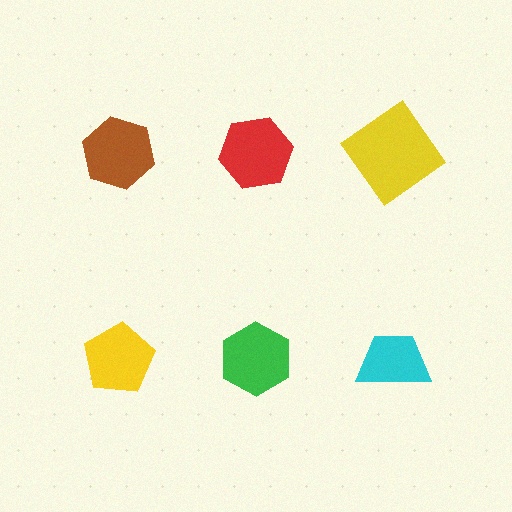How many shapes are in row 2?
3 shapes.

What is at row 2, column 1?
A yellow pentagon.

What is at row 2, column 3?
A cyan trapezoid.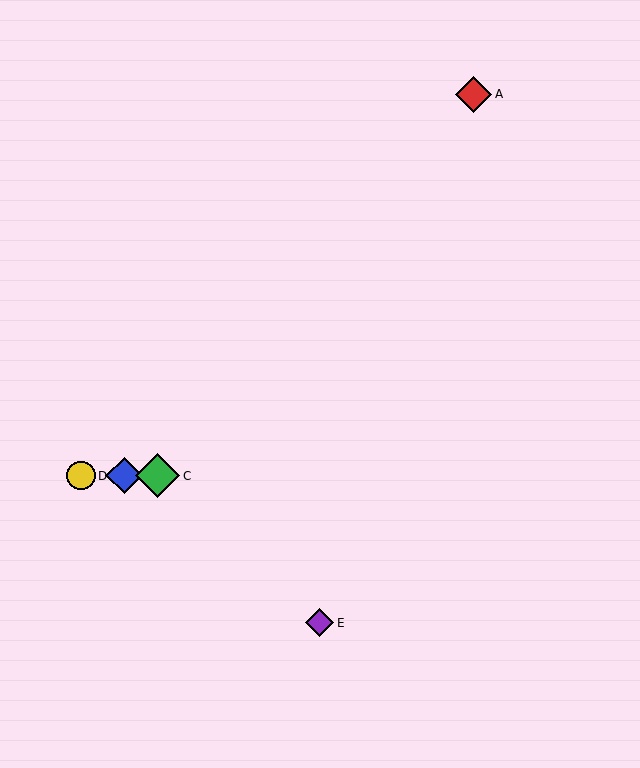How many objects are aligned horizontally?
3 objects (B, C, D) are aligned horizontally.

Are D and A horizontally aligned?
No, D is at y≈476 and A is at y≈94.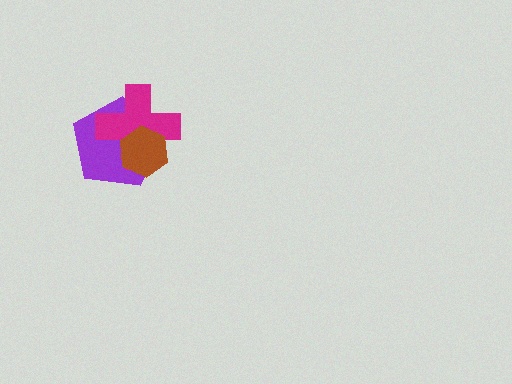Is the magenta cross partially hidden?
Yes, it is partially covered by another shape.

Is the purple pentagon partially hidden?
Yes, it is partially covered by another shape.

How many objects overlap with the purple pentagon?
2 objects overlap with the purple pentagon.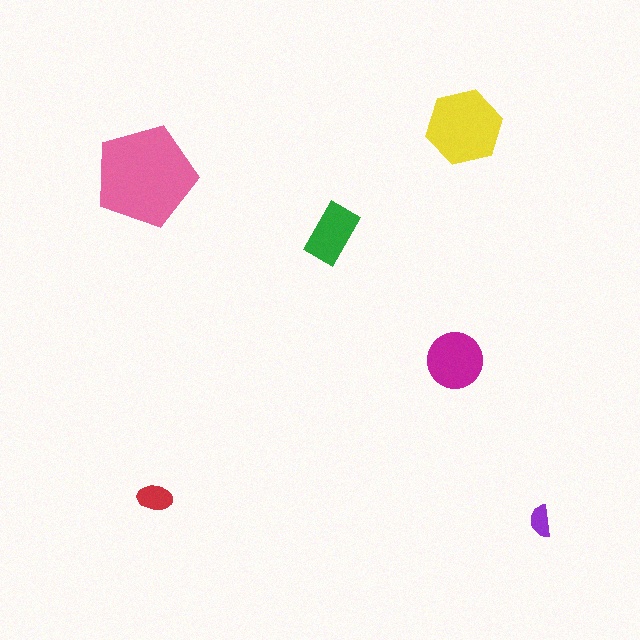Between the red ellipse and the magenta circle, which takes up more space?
The magenta circle.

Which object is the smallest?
The purple semicircle.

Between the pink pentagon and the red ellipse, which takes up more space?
The pink pentagon.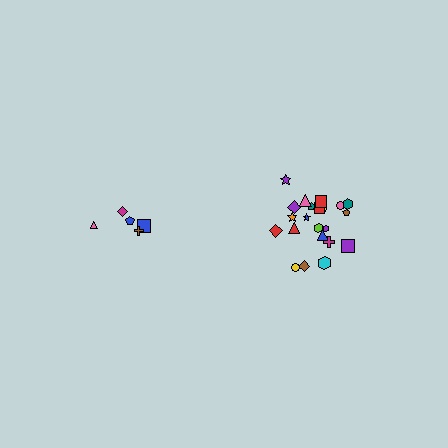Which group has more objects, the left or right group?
The right group.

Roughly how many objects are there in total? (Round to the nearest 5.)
Roughly 25 objects in total.